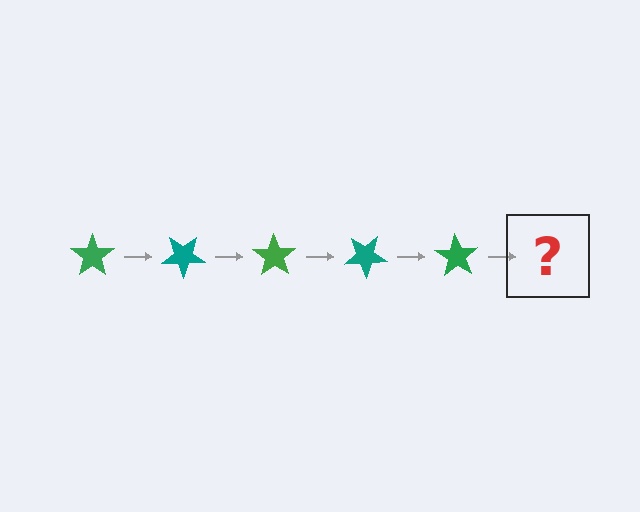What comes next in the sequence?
The next element should be a teal star, rotated 175 degrees from the start.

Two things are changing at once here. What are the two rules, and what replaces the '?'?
The two rules are that it rotates 35 degrees each step and the color cycles through green and teal. The '?' should be a teal star, rotated 175 degrees from the start.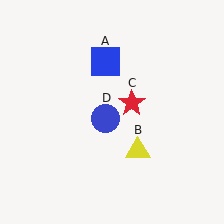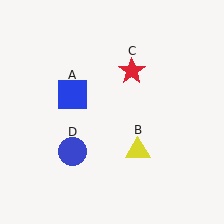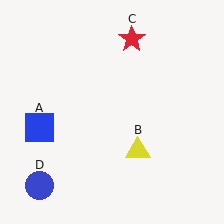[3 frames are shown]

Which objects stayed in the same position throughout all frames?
Yellow triangle (object B) remained stationary.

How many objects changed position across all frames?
3 objects changed position: blue square (object A), red star (object C), blue circle (object D).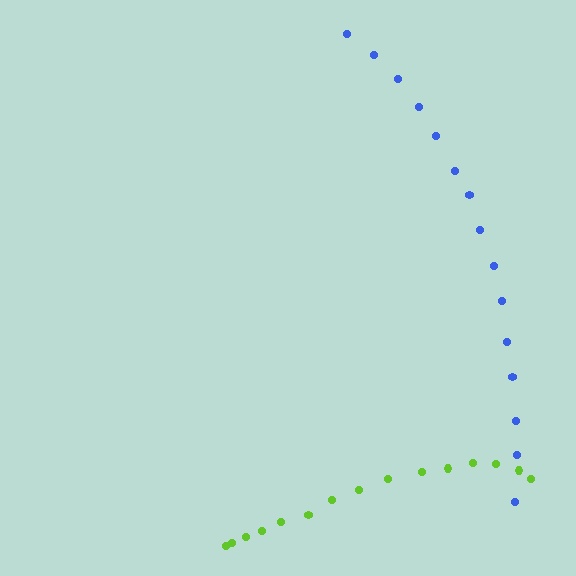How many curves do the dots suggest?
There are 2 distinct paths.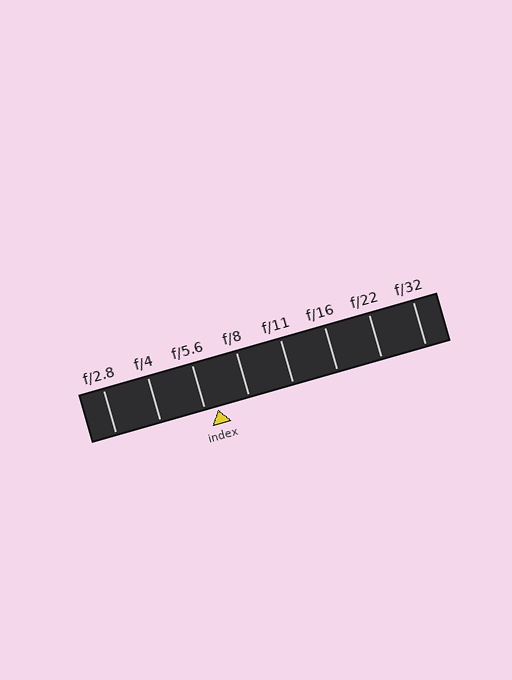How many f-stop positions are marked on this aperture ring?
There are 8 f-stop positions marked.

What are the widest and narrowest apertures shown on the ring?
The widest aperture shown is f/2.8 and the narrowest is f/32.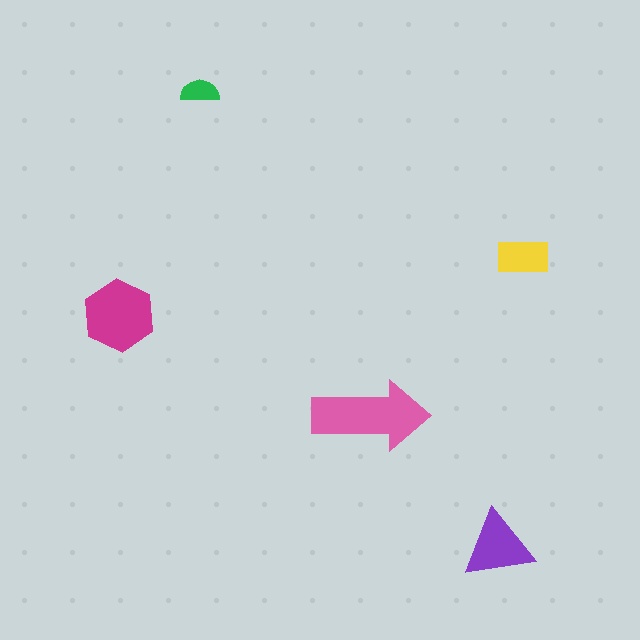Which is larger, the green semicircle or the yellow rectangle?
The yellow rectangle.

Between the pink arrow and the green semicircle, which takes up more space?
The pink arrow.